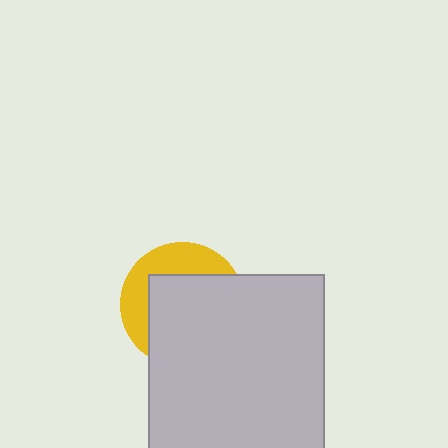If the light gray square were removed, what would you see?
You would see the complete yellow circle.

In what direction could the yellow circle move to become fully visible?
The yellow circle could move toward the upper-left. That would shift it out from behind the light gray square entirely.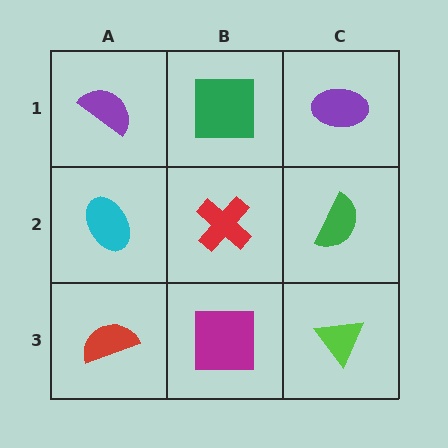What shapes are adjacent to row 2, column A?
A purple semicircle (row 1, column A), a red semicircle (row 3, column A), a red cross (row 2, column B).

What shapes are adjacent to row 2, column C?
A purple ellipse (row 1, column C), a lime triangle (row 3, column C), a red cross (row 2, column B).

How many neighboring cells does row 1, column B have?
3.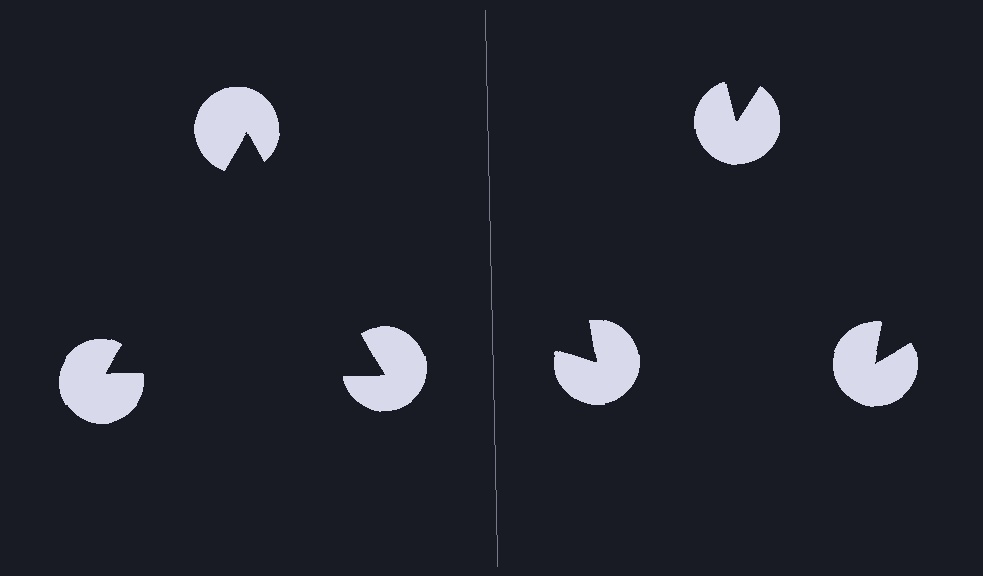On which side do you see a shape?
An illusory triangle appears on the left side. On the right side the wedge cuts are rotated, so no coherent shape forms.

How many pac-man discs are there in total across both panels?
6 — 3 on each side.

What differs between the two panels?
The pac-man discs are positioned identically on both sides; only the wedge orientations differ. On the left they align to a triangle; on the right they are misaligned.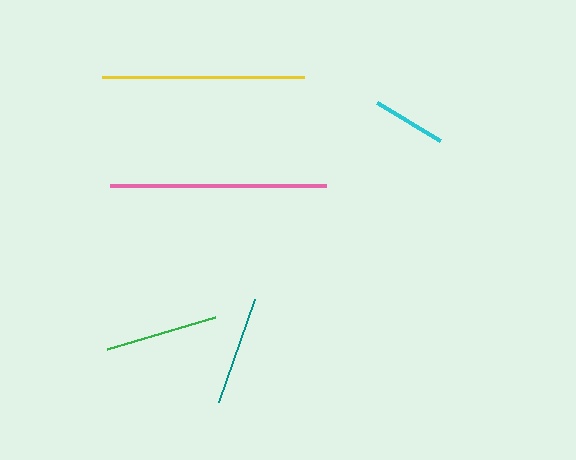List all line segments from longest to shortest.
From longest to shortest: pink, yellow, green, teal, cyan.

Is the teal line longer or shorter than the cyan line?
The teal line is longer than the cyan line.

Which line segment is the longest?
The pink line is the longest at approximately 216 pixels.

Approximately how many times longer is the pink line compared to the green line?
The pink line is approximately 1.9 times the length of the green line.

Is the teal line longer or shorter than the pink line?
The pink line is longer than the teal line.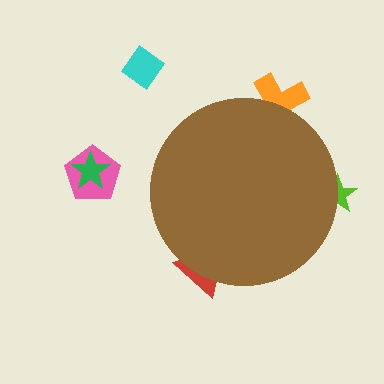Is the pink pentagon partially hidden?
No, the pink pentagon is fully visible.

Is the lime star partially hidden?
Yes, the lime star is partially hidden behind the brown circle.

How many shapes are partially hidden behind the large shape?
3 shapes are partially hidden.